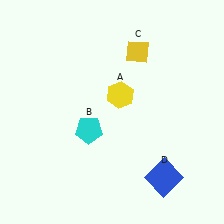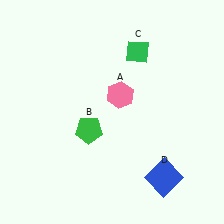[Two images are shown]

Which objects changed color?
A changed from yellow to pink. B changed from cyan to green. C changed from yellow to green.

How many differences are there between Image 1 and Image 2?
There are 3 differences between the two images.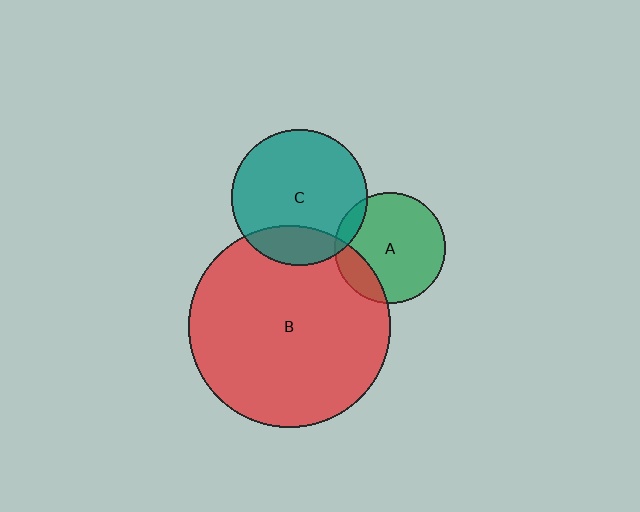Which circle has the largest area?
Circle B (red).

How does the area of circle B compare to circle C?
Approximately 2.2 times.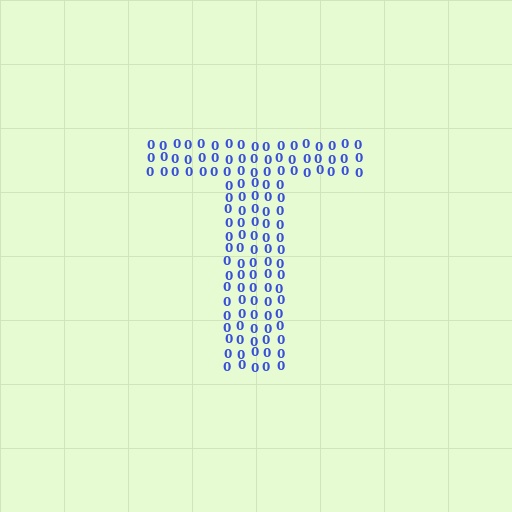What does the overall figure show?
The overall figure shows the letter T.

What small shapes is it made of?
It is made of small digit 0's.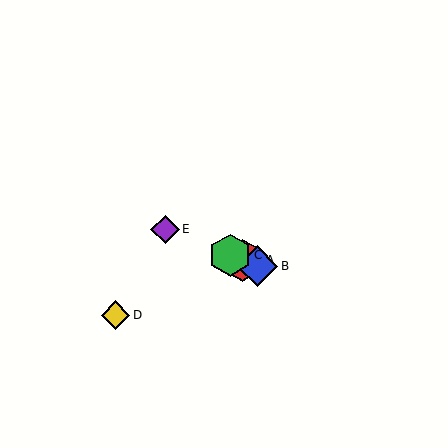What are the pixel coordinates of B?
Object B is at (257, 266).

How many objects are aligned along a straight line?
4 objects (A, B, C, E) are aligned along a straight line.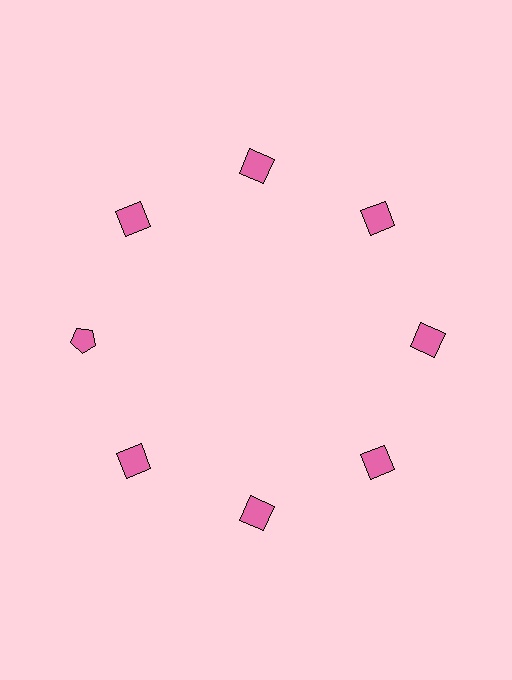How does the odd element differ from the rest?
It has a different shape: pentagon instead of square.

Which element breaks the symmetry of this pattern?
The pink pentagon at roughly the 9 o'clock position breaks the symmetry. All other shapes are pink squares.